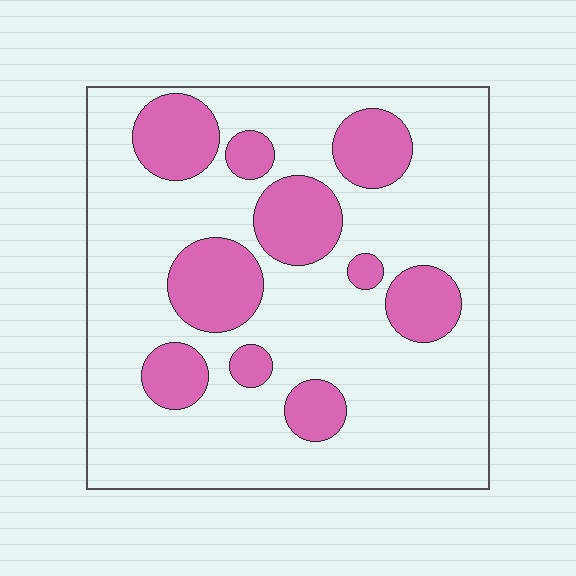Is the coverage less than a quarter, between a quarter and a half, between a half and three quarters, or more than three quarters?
Between a quarter and a half.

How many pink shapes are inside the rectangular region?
10.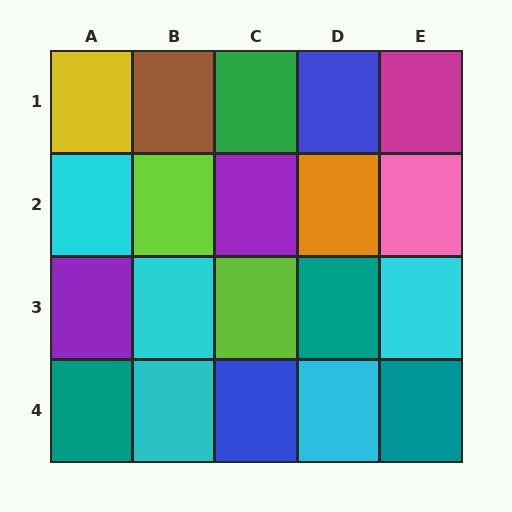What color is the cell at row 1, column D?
Blue.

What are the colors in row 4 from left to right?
Teal, cyan, blue, cyan, teal.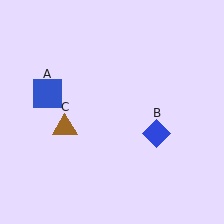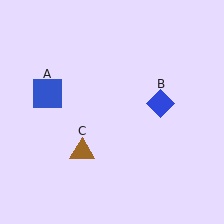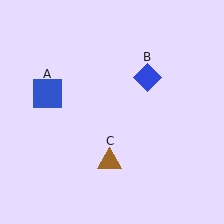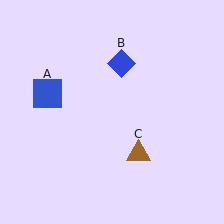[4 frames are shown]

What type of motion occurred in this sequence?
The blue diamond (object B), brown triangle (object C) rotated counterclockwise around the center of the scene.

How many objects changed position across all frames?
2 objects changed position: blue diamond (object B), brown triangle (object C).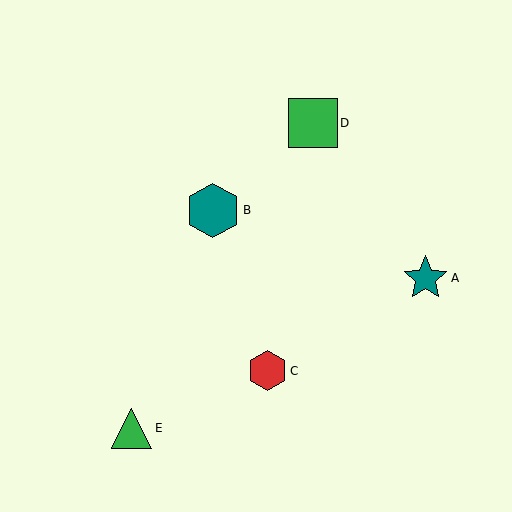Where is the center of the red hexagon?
The center of the red hexagon is at (268, 371).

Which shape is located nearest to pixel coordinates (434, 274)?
The teal star (labeled A) at (425, 278) is nearest to that location.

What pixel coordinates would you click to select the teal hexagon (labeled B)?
Click at (213, 210) to select the teal hexagon B.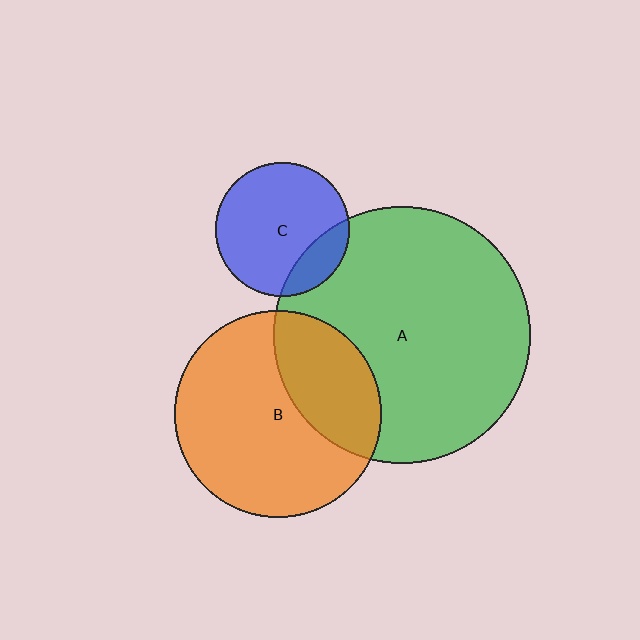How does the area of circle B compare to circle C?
Approximately 2.4 times.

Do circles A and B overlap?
Yes.